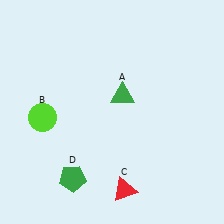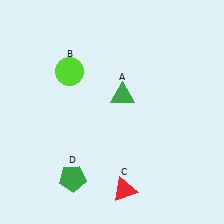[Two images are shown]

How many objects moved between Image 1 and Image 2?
1 object moved between the two images.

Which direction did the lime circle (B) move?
The lime circle (B) moved up.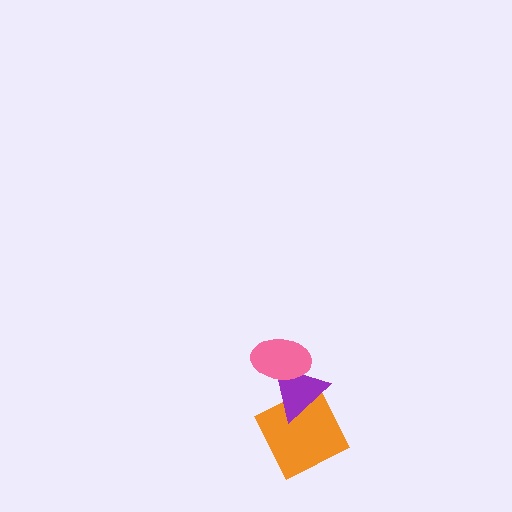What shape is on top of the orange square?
The purple triangle is on top of the orange square.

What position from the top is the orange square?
The orange square is 3rd from the top.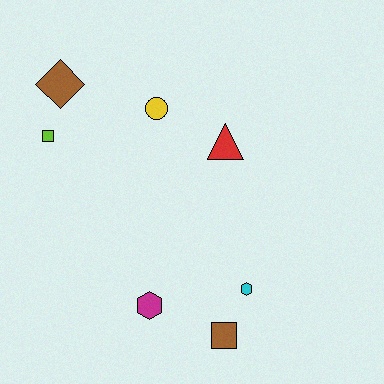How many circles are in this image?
There is 1 circle.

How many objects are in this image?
There are 7 objects.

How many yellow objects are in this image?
There is 1 yellow object.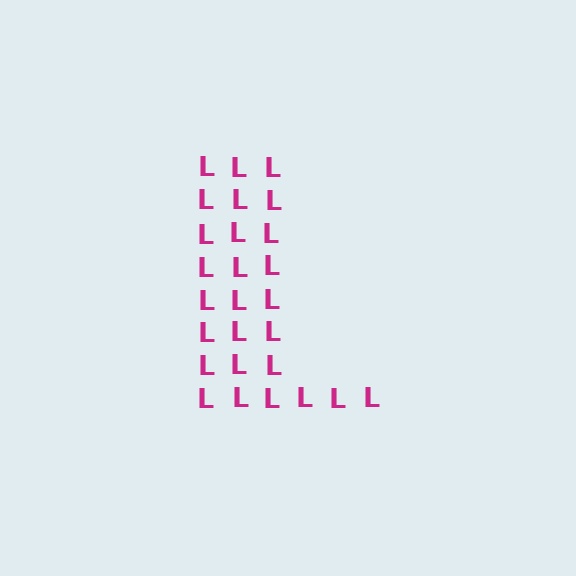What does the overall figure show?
The overall figure shows the letter L.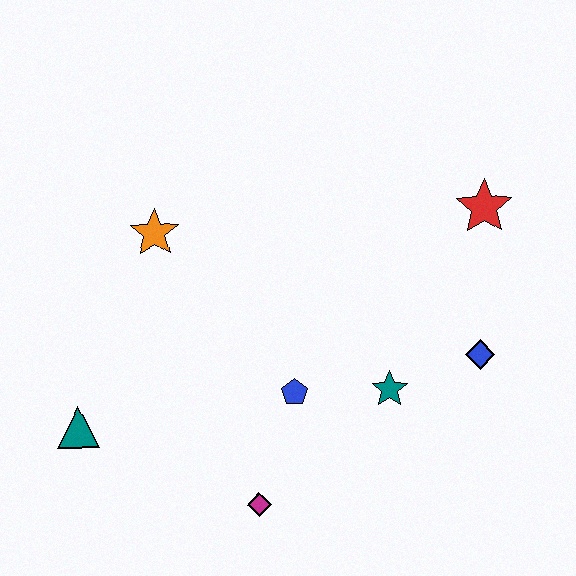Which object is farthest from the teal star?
The teal triangle is farthest from the teal star.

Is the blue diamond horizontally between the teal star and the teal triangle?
No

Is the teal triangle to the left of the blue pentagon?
Yes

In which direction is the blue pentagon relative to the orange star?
The blue pentagon is below the orange star.